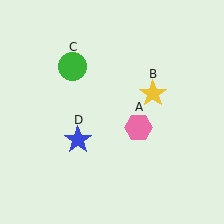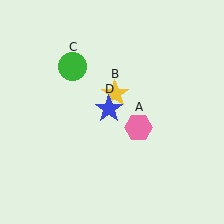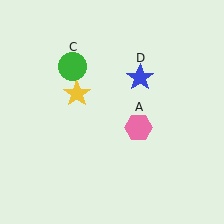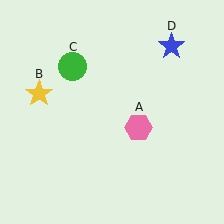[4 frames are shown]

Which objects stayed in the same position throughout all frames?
Pink hexagon (object A) and green circle (object C) remained stationary.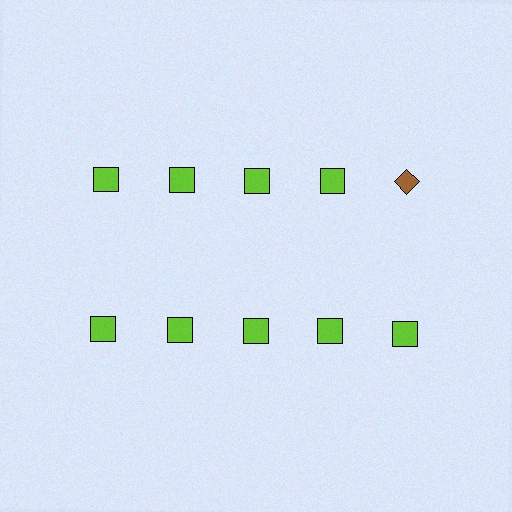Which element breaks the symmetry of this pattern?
The brown diamond in the top row, rightmost column breaks the symmetry. All other shapes are lime squares.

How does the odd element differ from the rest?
It differs in both color (brown instead of lime) and shape (diamond instead of square).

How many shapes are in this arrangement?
There are 10 shapes arranged in a grid pattern.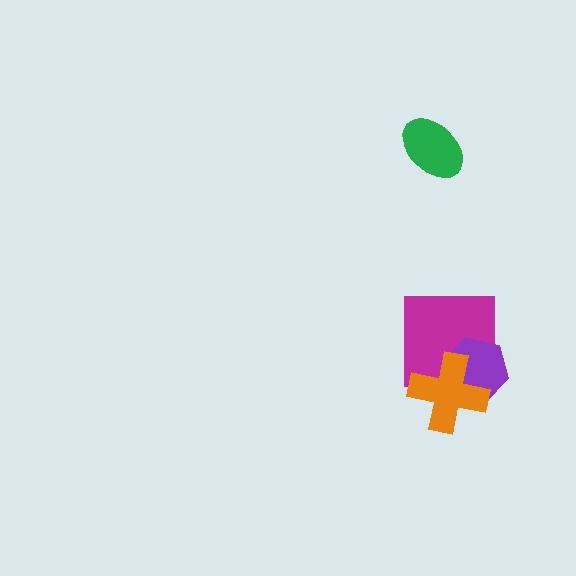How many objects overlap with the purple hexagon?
2 objects overlap with the purple hexagon.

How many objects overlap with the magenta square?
2 objects overlap with the magenta square.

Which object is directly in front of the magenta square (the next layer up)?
The purple hexagon is directly in front of the magenta square.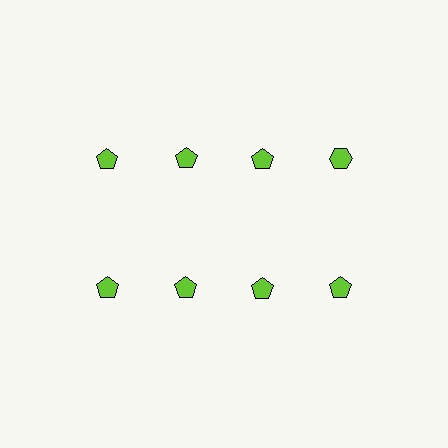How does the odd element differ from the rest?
It has a different shape: hexagon instead of pentagon.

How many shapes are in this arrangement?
There are 8 shapes arranged in a grid pattern.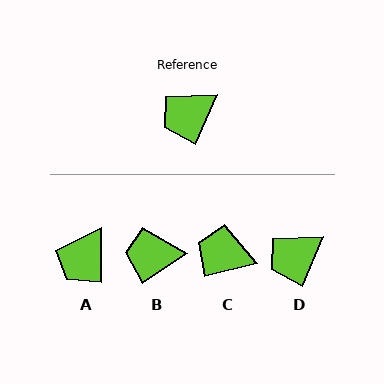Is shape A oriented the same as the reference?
No, it is off by about 23 degrees.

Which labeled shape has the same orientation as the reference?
D.